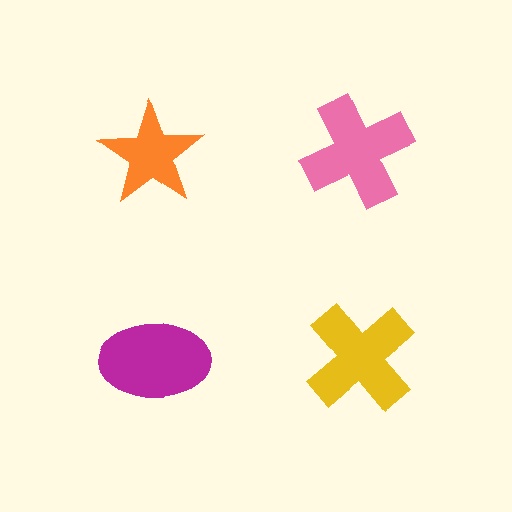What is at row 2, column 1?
A magenta ellipse.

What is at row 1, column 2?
A pink cross.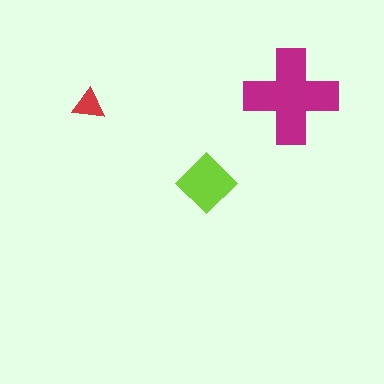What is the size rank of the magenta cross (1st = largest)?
1st.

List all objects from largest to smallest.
The magenta cross, the lime diamond, the red triangle.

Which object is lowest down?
The lime diamond is bottommost.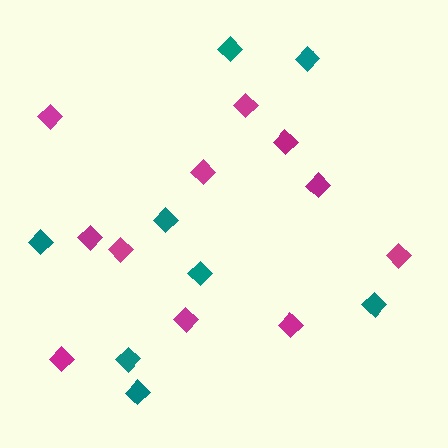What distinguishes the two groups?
There are 2 groups: one group of magenta diamonds (11) and one group of teal diamonds (8).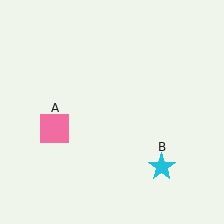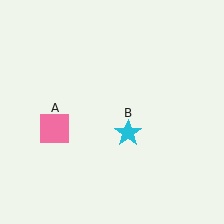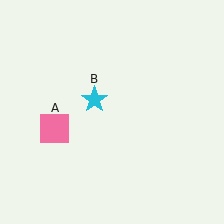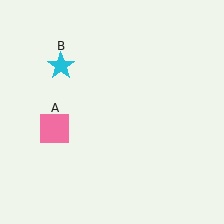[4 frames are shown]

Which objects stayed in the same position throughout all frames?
Pink square (object A) remained stationary.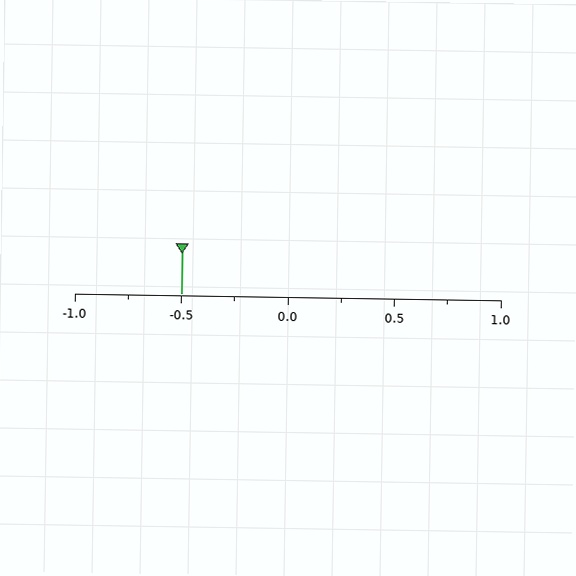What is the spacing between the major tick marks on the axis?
The major ticks are spaced 0.5 apart.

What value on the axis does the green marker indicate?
The marker indicates approximately -0.5.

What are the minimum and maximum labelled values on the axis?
The axis runs from -1.0 to 1.0.